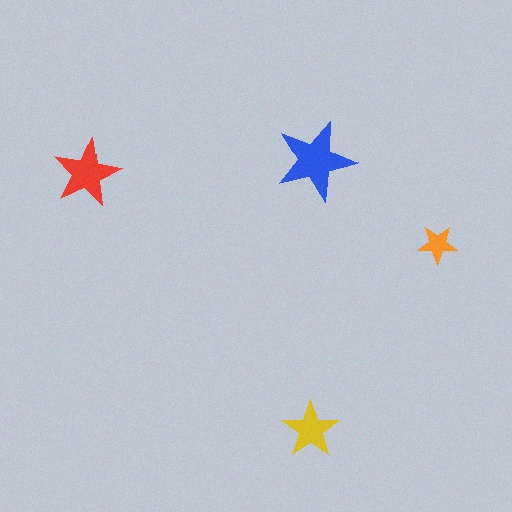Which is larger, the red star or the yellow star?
The red one.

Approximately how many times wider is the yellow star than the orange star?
About 1.5 times wider.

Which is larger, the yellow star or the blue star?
The blue one.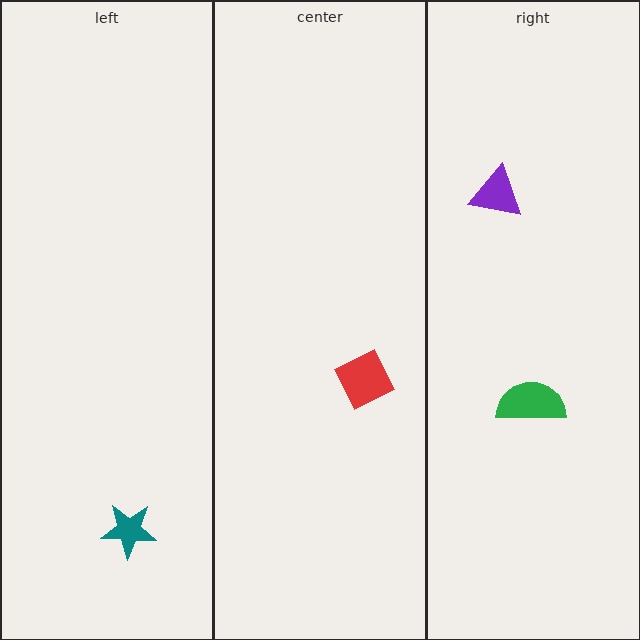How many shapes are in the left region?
1.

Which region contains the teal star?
The left region.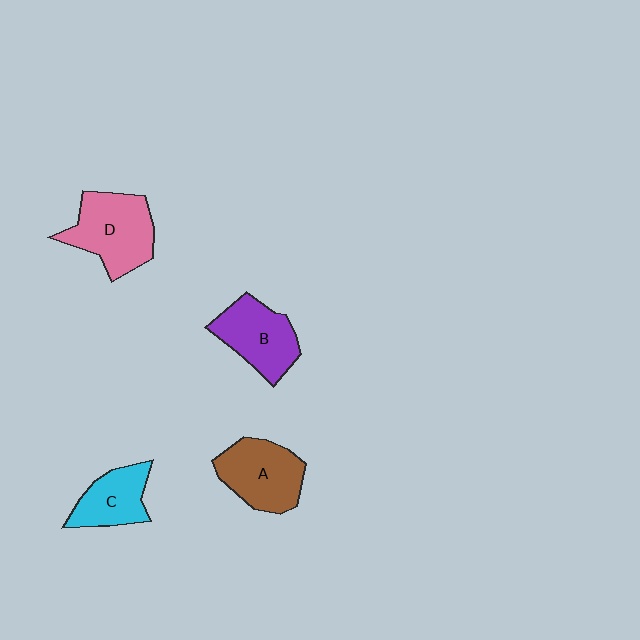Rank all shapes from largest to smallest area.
From largest to smallest: D (pink), A (brown), B (purple), C (cyan).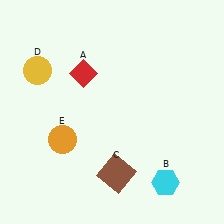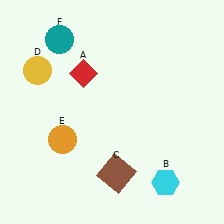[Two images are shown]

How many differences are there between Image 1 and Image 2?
There is 1 difference between the two images.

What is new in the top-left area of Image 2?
A teal circle (F) was added in the top-left area of Image 2.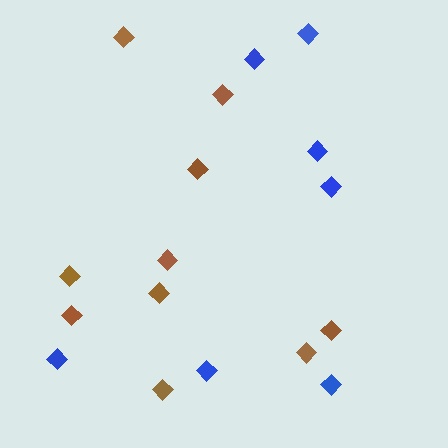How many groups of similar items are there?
There are 2 groups: one group of brown diamonds (10) and one group of blue diamonds (7).